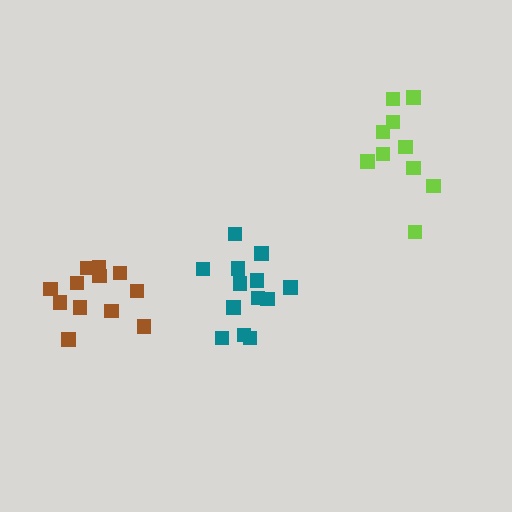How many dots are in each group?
Group 1: 10 dots, Group 2: 13 dots, Group 3: 12 dots (35 total).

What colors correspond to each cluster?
The clusters are colored: lime, teal, brown.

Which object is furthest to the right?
The lime cluster is rightmost.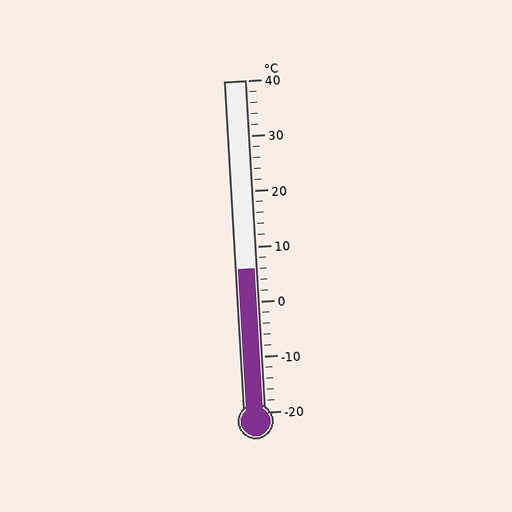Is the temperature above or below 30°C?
The temperature is below 30°C.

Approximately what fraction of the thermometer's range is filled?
The thermometer is filled to approximately 45% of its range.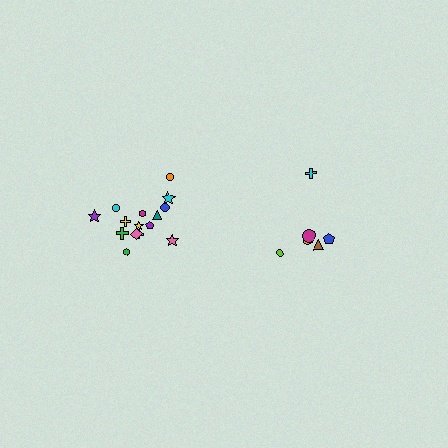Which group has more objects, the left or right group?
The left group.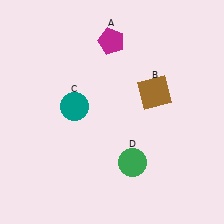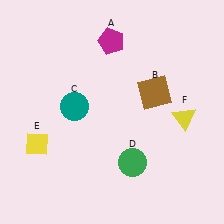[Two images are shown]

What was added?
A yellow diamond (E), a yellow triangle (F) were added in Image 2.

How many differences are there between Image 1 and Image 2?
There are 2 differences between the two images.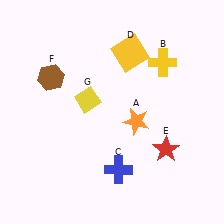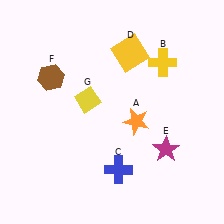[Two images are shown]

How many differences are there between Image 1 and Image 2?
There is 1 difference between the two images.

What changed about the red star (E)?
In Image 1, E is red. In Image 2, it changed to magenta.